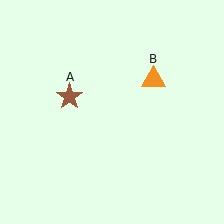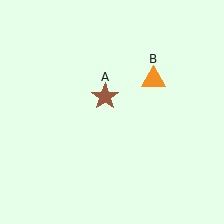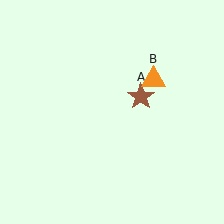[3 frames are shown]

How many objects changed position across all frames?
1 object changed position: brown star (object A).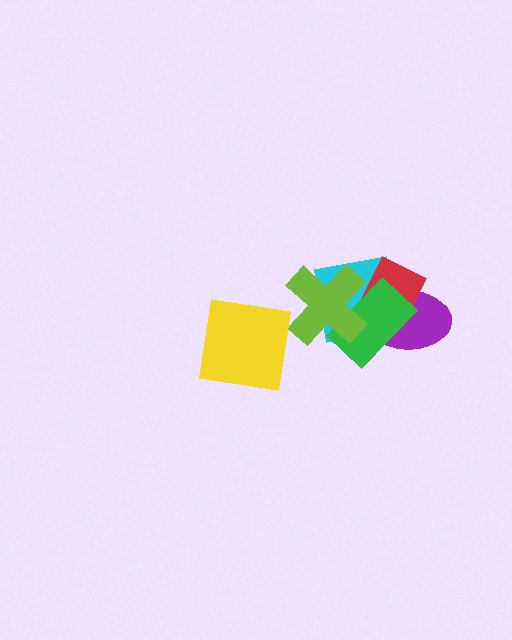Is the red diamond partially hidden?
Yes, it is partially covered by another shape.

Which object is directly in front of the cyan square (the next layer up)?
The red diamond is directly in front of the cyan square.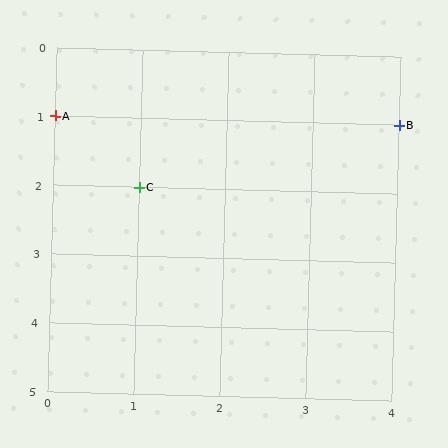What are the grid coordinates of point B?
Point B is at grid coordinates (4, 1).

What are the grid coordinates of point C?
Point C is at grid coordinates (1, 2).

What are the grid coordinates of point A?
Point A is at grid coordinates (0, 1).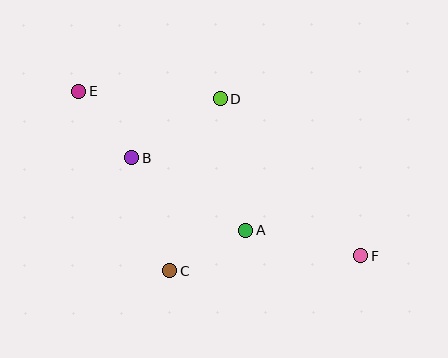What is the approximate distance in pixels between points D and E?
The distance between D and E is approximately 142 pixels.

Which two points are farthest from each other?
Points E and F are farthest from each other.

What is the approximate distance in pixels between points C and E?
The distance between C and E is approximately 202 pixels.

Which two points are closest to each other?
Points A and C are closest to each other.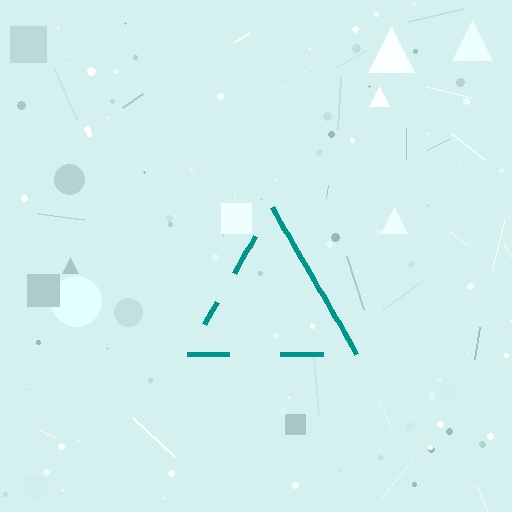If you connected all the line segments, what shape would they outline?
They would outline a triangle.